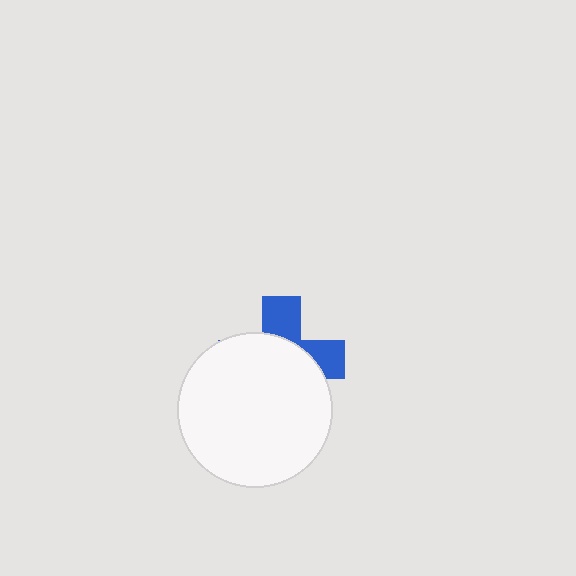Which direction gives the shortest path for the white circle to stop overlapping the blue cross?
Moving down gives the shortest separation.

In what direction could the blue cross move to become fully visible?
The blue cross could move up. That would shift it out from behind the white circle entirely.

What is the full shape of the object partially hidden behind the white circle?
The partially hidden object is a blue cross.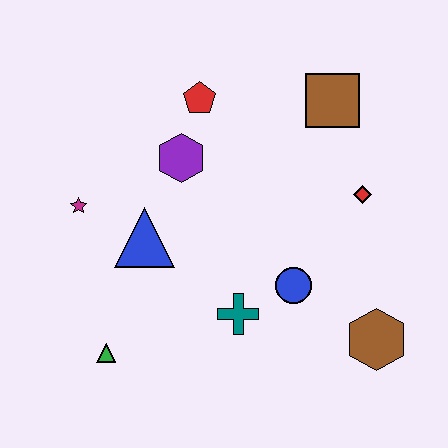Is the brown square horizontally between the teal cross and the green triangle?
No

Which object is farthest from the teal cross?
The brown square is farthest from the teal cross.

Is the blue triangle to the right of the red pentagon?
No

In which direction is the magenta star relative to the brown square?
The magenta star is to the left of the brown square.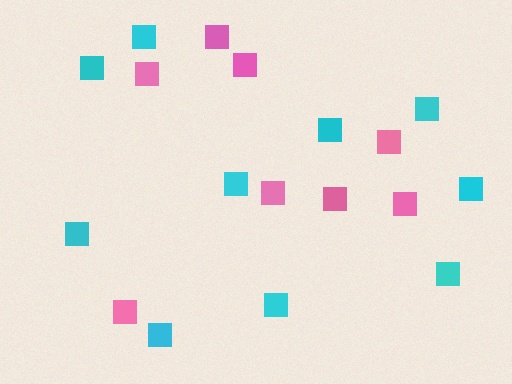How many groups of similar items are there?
There are 2 groups: one group of pink squares (8) and one group of cyan squares (10).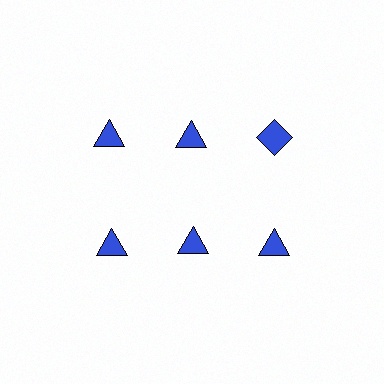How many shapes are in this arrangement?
There are 6 shapes arranged in a grid pattern.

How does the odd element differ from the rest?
It has a different shape: diamond instead of triangle.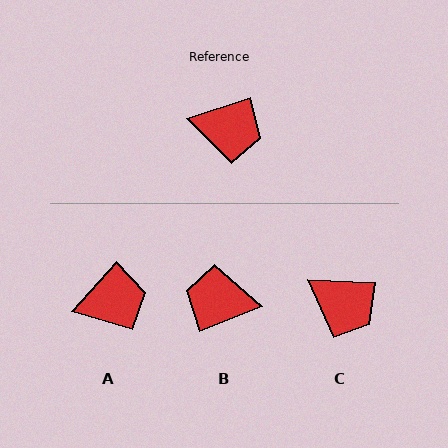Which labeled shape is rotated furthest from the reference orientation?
B, about 176 degrees away.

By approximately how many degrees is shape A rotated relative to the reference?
Approximately 30 degrees counter-clockwise.